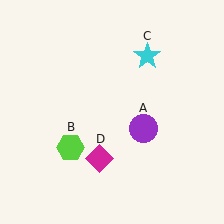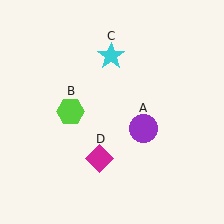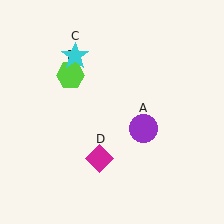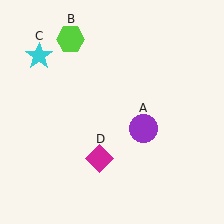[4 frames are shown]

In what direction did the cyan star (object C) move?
The cyan star (object C) moved left.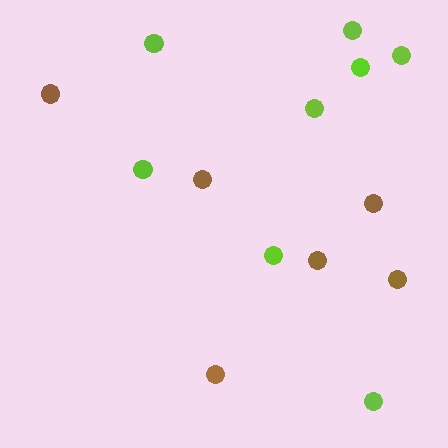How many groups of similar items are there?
There are 2 groups: one group of brown circles (6) and one group of lime circles (8).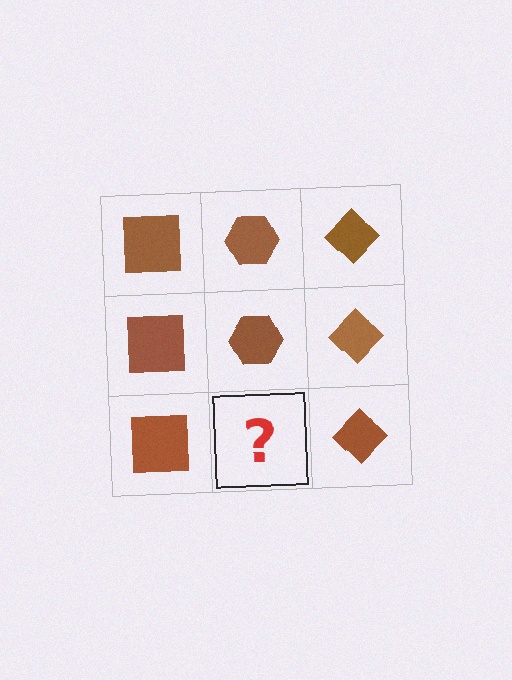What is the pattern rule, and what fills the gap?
The rule is that each column has a consistent shape. The gap should be filled with a brown hexagon.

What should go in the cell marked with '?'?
The missing cell should contain a brown hexagon.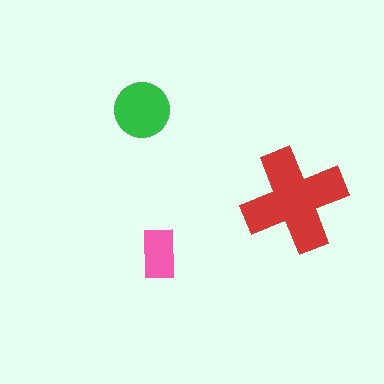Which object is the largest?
The red cross.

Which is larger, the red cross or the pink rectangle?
The red cross.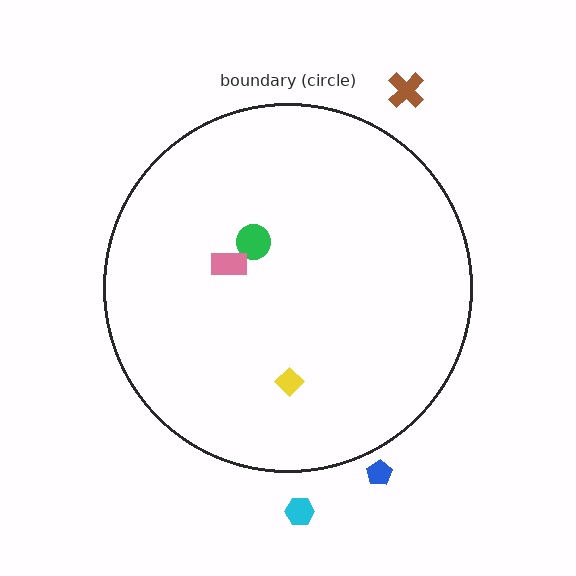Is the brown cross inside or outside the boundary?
Outside.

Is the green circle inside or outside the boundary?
Inside.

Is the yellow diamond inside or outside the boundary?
Inside.